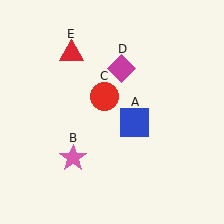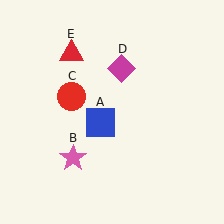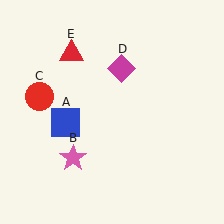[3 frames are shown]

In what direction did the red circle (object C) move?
The red circle (object C) moved left.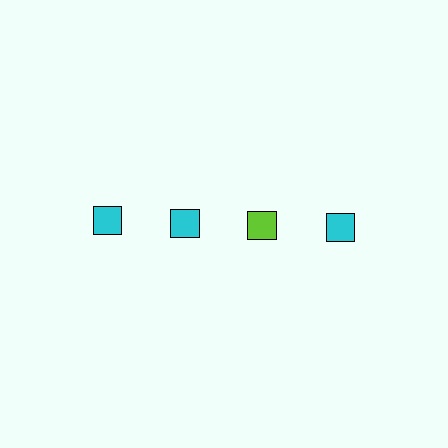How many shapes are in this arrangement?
There are 4 shapes arranged in a grid pattern.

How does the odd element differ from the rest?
It has a different color: lime instead of cyan.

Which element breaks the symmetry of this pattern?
The lime square in the top row, center column breaks the symmetry. All other shapes are cyan squares.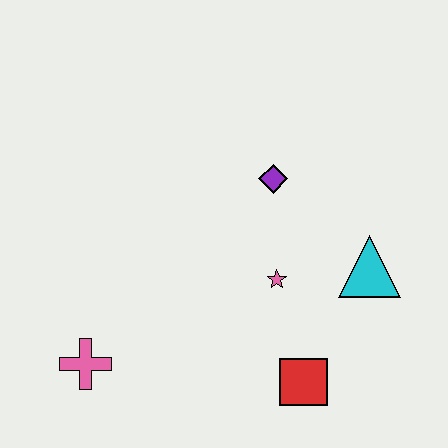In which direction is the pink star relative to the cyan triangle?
The pink star is to the left of the cyan triangle.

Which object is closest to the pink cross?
The pink star is closest to the pink cross.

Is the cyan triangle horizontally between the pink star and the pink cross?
No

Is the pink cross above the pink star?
No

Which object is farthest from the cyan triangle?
The pink cross is farthest from the cyan triangle.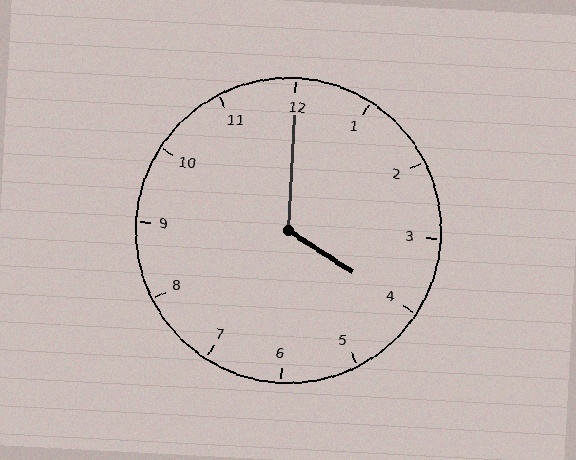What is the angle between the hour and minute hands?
Approximately 120 degrees.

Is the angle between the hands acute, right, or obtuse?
It is obtuse.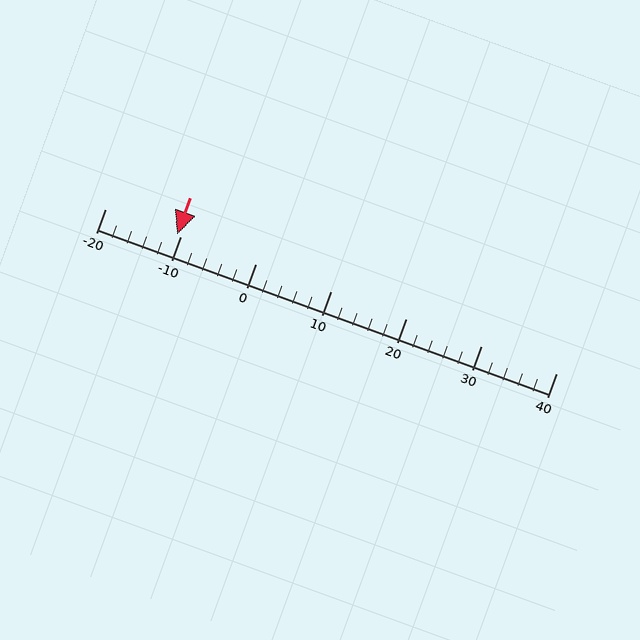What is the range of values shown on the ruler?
The ruler shows values from -20 to 40.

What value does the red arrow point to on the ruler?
The red arrow points to approximately -10.